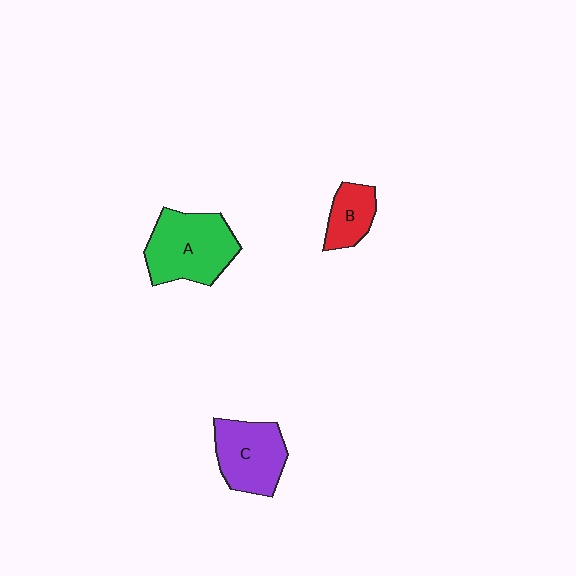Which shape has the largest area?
Shape A (green).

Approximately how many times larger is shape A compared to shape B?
Approximately 2.1 times.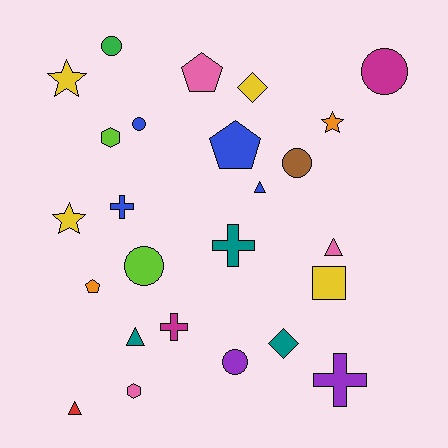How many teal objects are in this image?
There are 3 teal objects.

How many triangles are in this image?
There are 4 triangles.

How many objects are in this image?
There are 25 objects.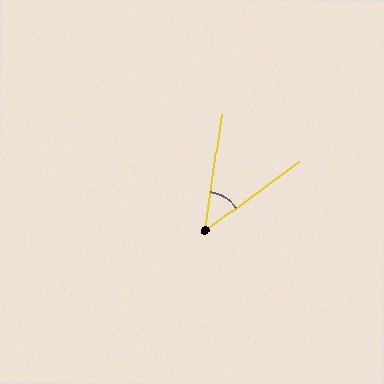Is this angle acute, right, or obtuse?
It is acute.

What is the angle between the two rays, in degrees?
Approximately 45 degrees.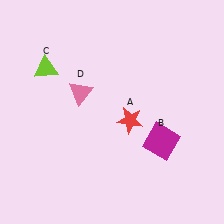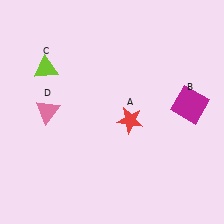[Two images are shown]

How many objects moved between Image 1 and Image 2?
2 objects moved between the two images.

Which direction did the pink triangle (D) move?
The pink triangle (D) moved left.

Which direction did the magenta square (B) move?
The magenta square (B) moved up.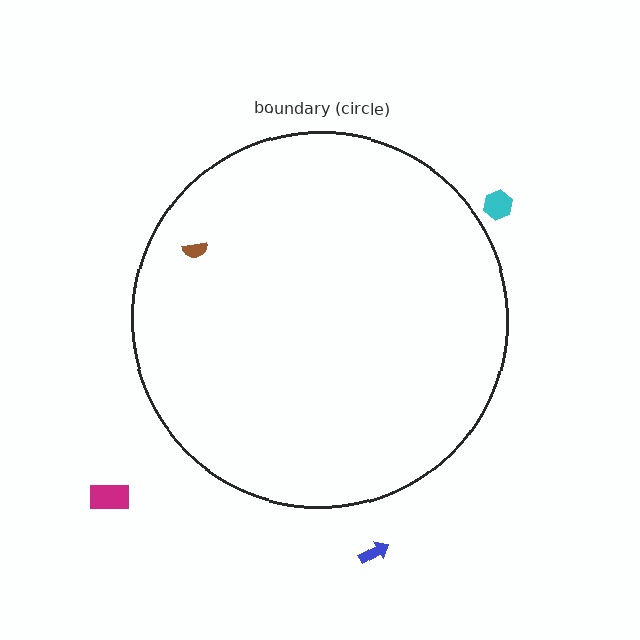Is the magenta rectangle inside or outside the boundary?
Outside.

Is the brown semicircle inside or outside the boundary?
Inside.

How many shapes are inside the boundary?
1 inside, 3 outside.